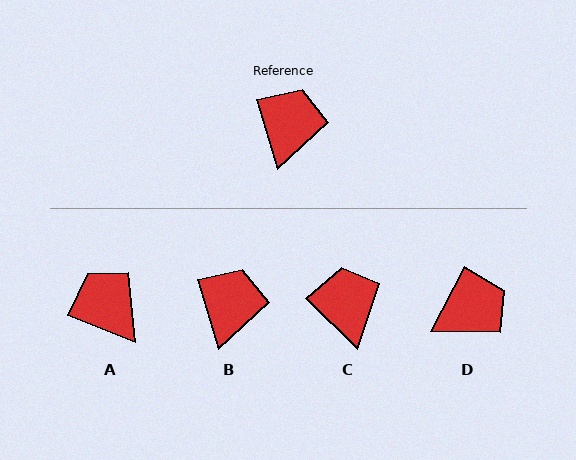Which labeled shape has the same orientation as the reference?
B.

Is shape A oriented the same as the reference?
No, it is off by about 52 degrees.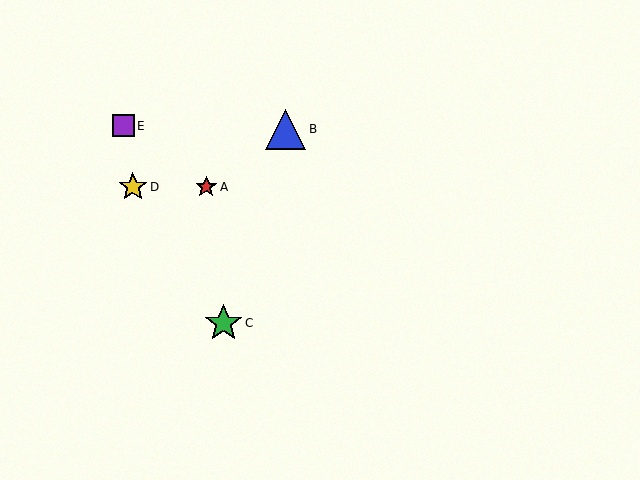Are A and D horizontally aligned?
Yes, both are at y≈187.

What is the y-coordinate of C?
Object C is at y≈323.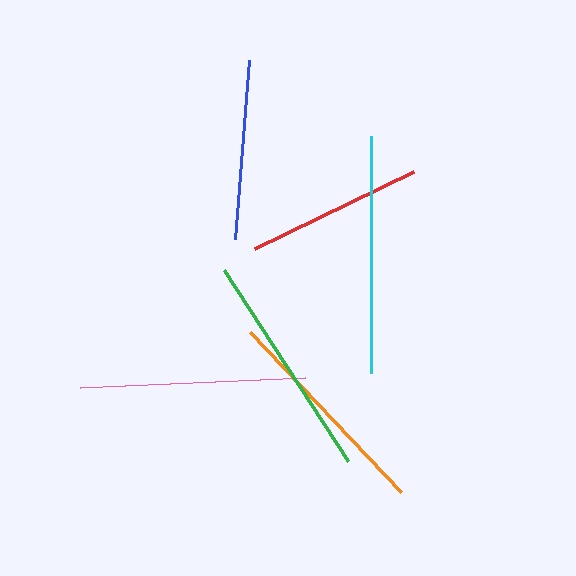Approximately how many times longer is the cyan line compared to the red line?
The cyan line is approximately 1.3 times the length of the red line.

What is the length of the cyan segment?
The cyan segment is approximately 237 pixels long.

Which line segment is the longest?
The cyan line is the longest at approximately 237 pixels.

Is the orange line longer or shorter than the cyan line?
The cyan line is longer than the orange line.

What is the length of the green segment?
The green segment is approximately 228 pixels long.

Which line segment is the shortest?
The red line is the shortest at approximately 177 pixels.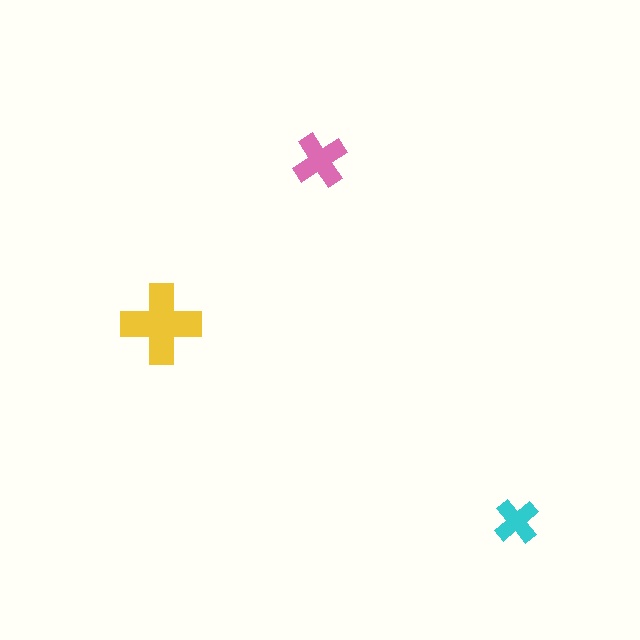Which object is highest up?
The pink cross is topmost.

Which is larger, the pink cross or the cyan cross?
The pink one.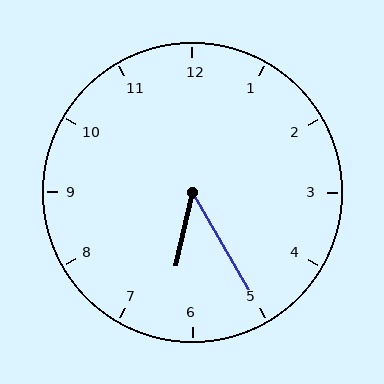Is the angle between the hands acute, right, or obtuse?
It is acute.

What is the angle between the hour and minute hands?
Approximately 42 degrees.